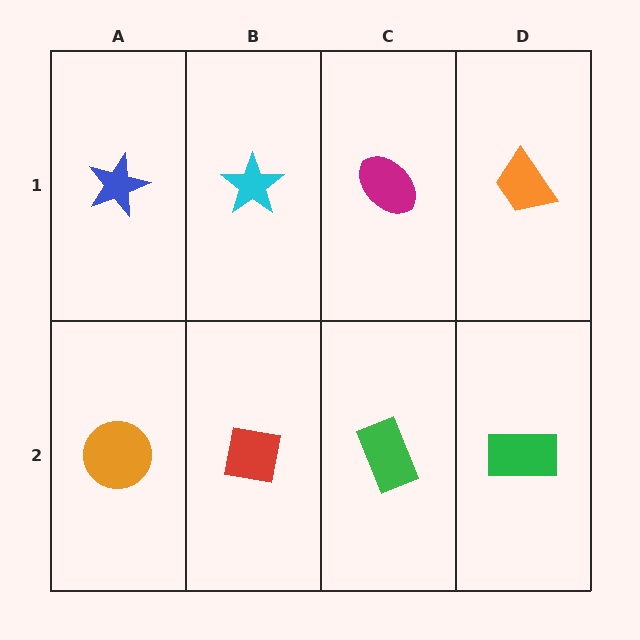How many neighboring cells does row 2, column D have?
2.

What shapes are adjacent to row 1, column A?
An orange circle (row 2, column A), a cyan star (row 1, column B).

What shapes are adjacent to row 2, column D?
An orange trapezoid (row 1, column D), a green rectangle (row 2, column C).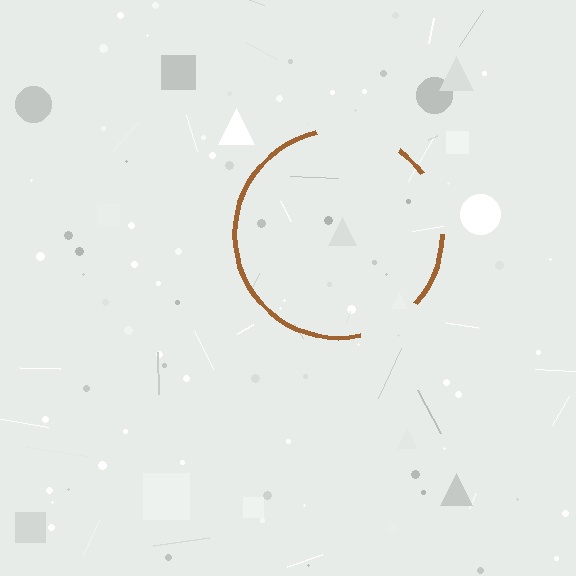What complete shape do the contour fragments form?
The contour fragments form a circle.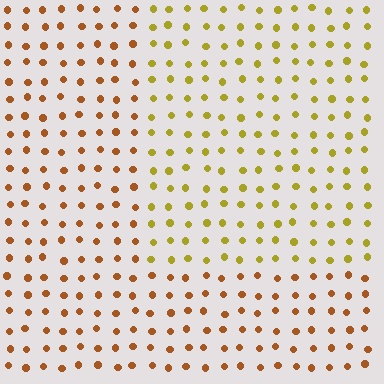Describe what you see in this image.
The image is filled with small brown elements in a uniform arrangement. A rectangle-shaped region is visible where the elements are tinted to a slightly different hue, forming a subtle color boundary.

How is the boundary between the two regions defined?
The boundary is defined purely by a slight shift in hue (about 34 degrees). Spacing, size, and orientation are identical on both sides.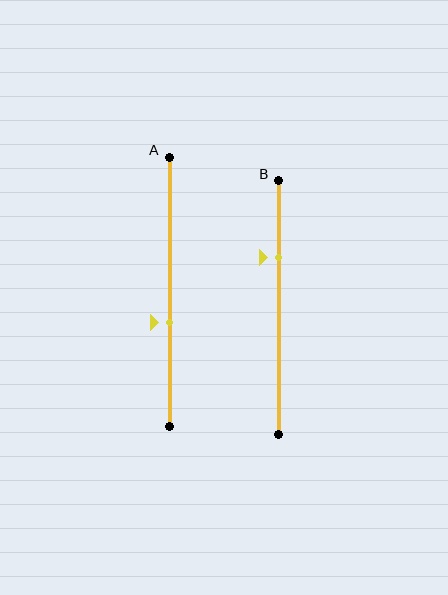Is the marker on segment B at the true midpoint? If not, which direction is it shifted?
No, the marker on segment B is shifted upward by about 20% of the segment length.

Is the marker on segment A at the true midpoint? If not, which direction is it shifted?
No, the marker on segment A is shifted downward by about 11% of the segment length.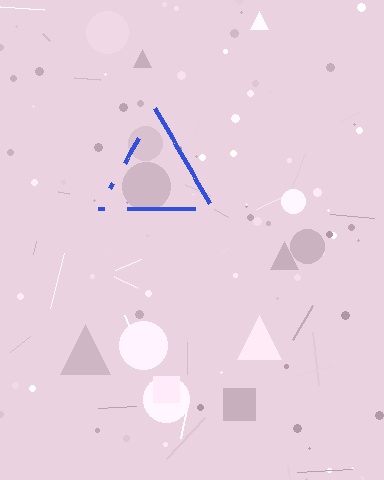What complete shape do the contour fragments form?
The contour fragments form a triangle.